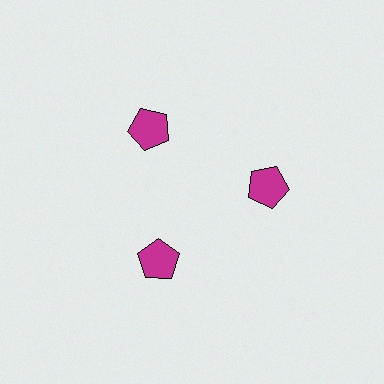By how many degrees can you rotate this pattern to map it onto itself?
The pattern maps onto itself every 120 degrees of rotation.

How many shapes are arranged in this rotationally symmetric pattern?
There are 3 shapes, arranged in 3 groups of 1.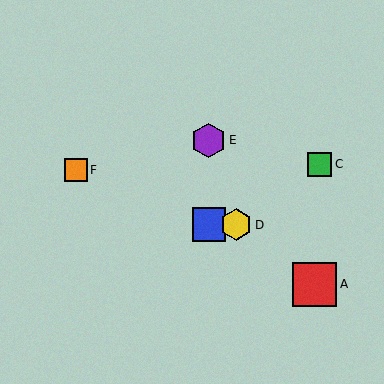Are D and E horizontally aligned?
No, D is at y≈224 and E is at y≈140.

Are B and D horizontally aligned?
Yes, both are at y≈224.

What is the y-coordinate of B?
Object B is at y≈224.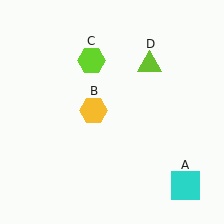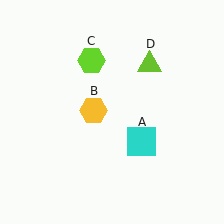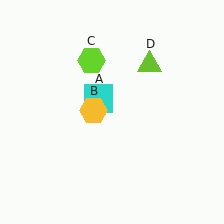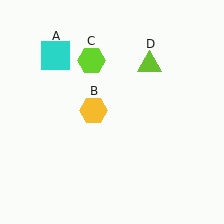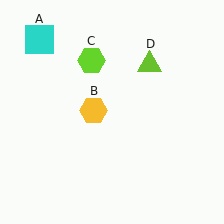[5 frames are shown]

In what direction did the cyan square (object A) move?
The cyan square (object A) moved up and to the left.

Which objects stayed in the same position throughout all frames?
Yellow hexagon (object B) and lime hexagon (object C) and lime triangle (object D) remained stationary.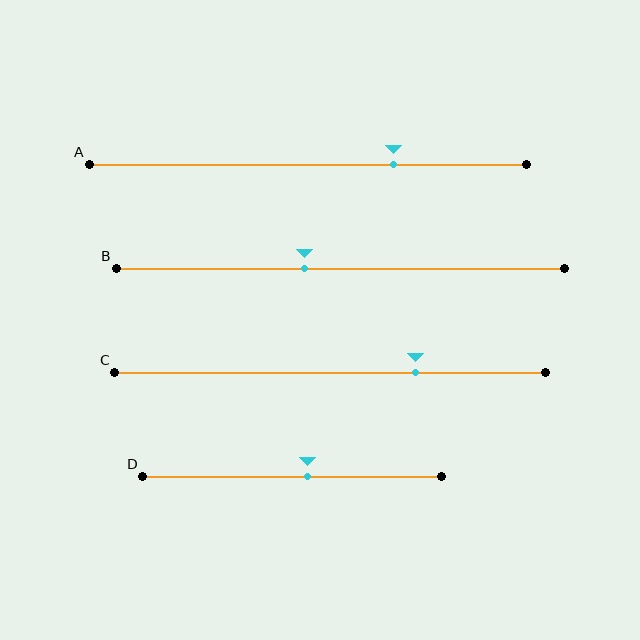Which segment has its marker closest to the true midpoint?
Segment D has its marker closest to the true midpoint.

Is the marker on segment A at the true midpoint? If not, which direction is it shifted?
No, the marker on segment A is shifted to the right by about 20% of the segment length.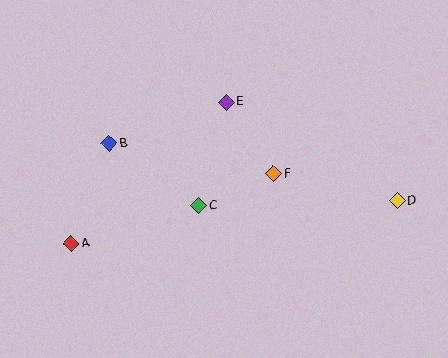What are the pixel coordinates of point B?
Point B is at (109, 143).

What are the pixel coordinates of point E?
Point E is at (226, 102).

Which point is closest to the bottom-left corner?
Point A is closest to the bottom-left corner.